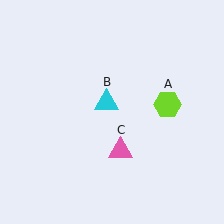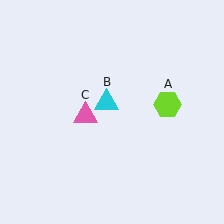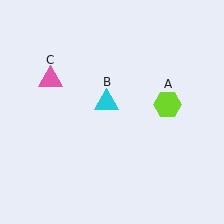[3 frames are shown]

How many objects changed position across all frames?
1 object changed position: pink triangle (object C).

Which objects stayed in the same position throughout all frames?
Lime hexagon (object A) and cyan triangle (object B) remained stationary.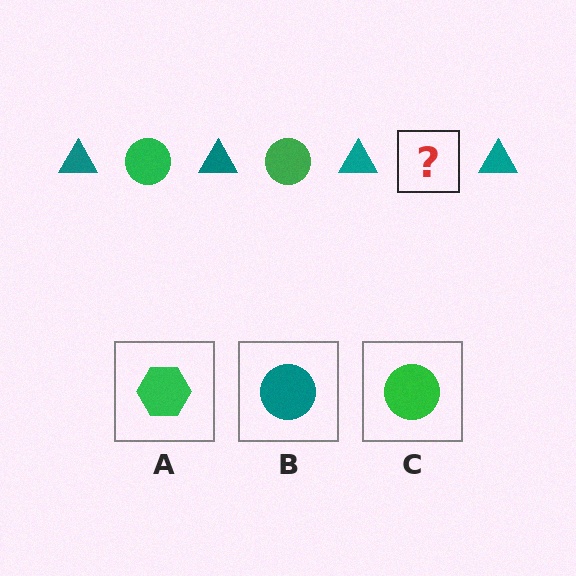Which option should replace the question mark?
Option C.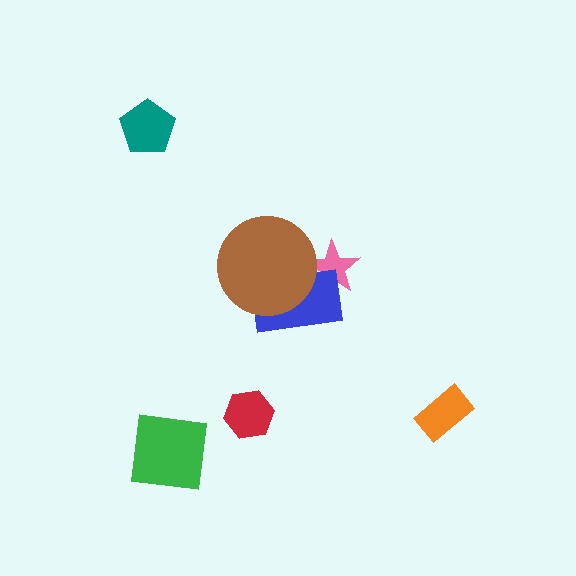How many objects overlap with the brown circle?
2 objects overlap with the brown circle.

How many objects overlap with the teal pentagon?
0 objects overlap with the teal pentagon.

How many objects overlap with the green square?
0 objects overlap with the green square.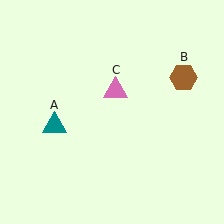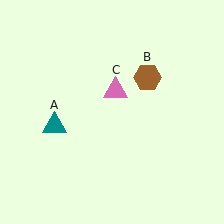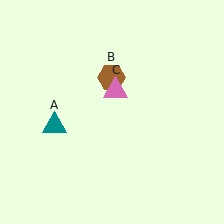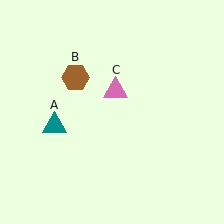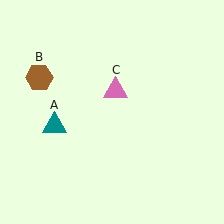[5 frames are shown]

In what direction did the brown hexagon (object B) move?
The brown hexagon (object B) moved left.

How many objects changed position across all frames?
1 object changed position: brown hexagon (object B).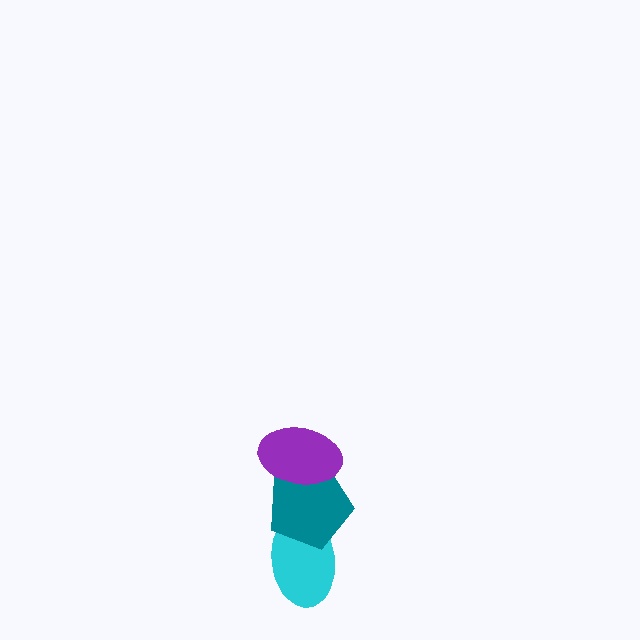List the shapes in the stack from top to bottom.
From top to bottom: the purple ellipse, the teal pentagon, the cyan ellipse.